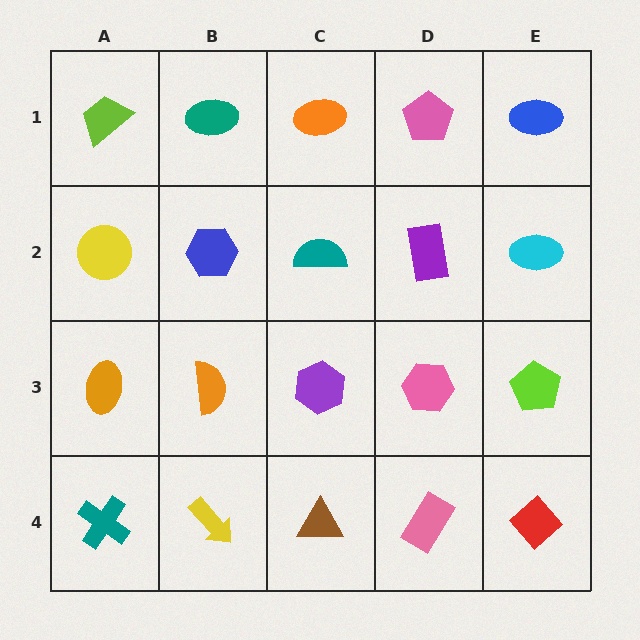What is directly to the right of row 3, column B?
A purple hexagon.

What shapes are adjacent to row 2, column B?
A teal ellipse (row 1, column B), an orange semicircle (row 3, column B), a yellow circle (row 2, column A), a teal semicircle (row 2, column C).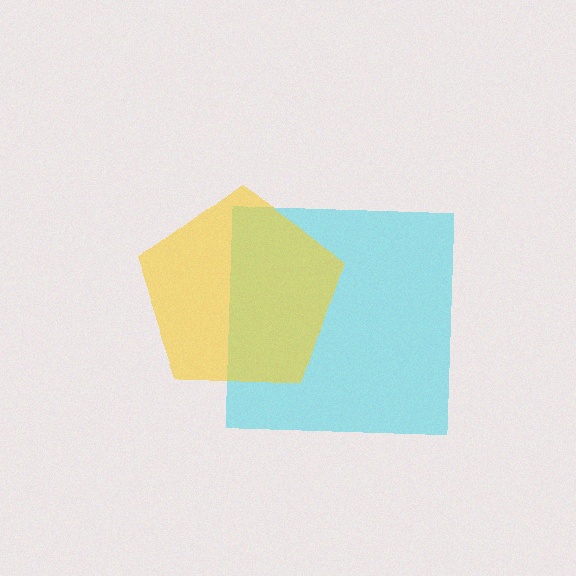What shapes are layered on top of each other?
The layered shapes are: a cyan square, a yellow pentagon.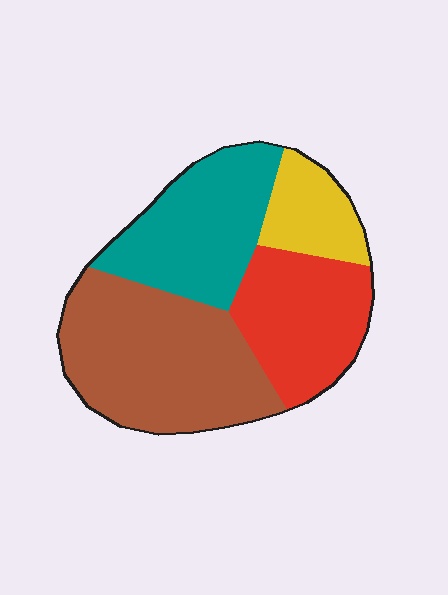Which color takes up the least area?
Yellow, at roughly 10%.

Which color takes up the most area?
Brown, at roughly 40%.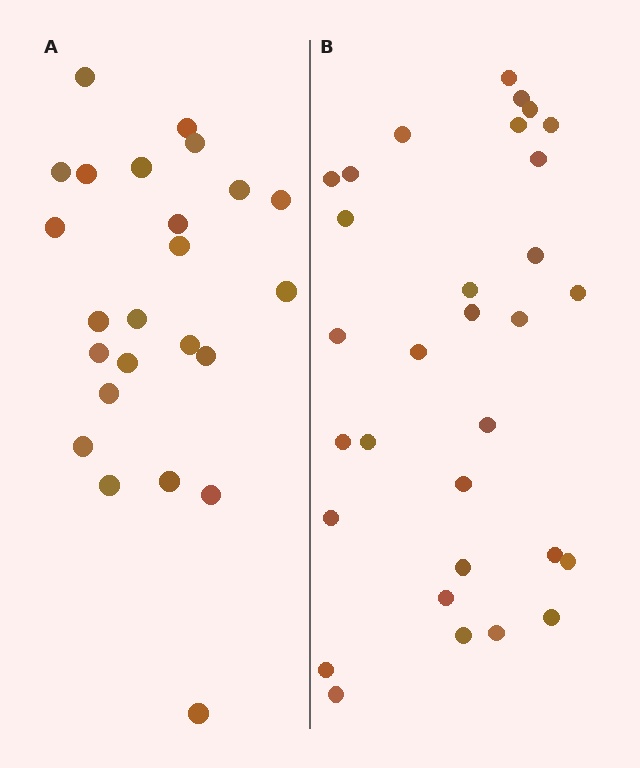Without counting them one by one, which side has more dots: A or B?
Region B (the right region) has more dots.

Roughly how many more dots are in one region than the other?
Region B has roughly 8 or so more dots than region A.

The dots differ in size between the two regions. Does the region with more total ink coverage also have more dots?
No. Region A has more total ink coverage because its dots are larger, but region B actually contains more individual dots. Total area can be misleading — the number of items is what matters here.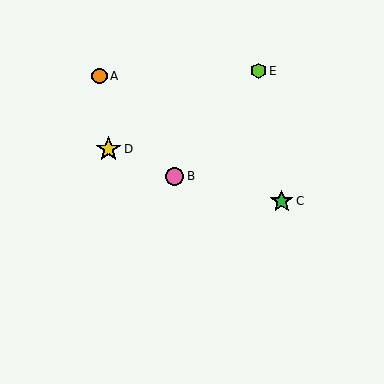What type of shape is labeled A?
Shape A is an orange circle.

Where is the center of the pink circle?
The center of the pink circle is at (175, 176).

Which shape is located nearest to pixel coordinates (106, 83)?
The orange circle (labeled A) at (99, 76) is nearest to that location.